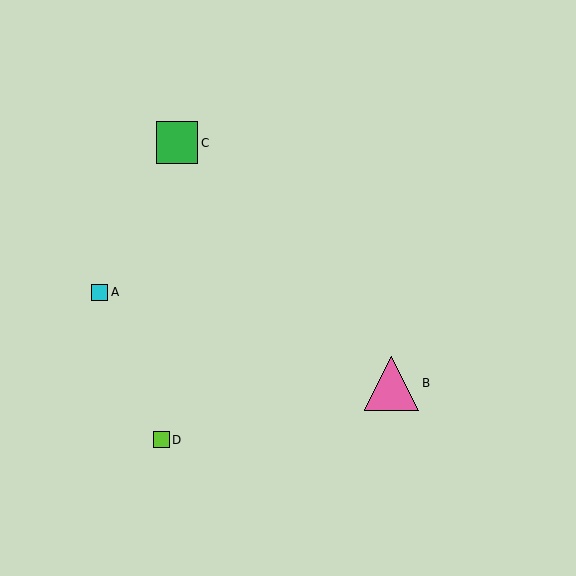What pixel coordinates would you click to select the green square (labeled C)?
Click at (177, 143) to select the green square C.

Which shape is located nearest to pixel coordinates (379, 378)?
The pink triangle (labeled B) at (392, 383) is nearest to that location.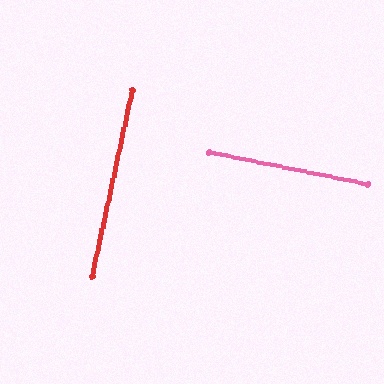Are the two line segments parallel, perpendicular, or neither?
Perpendicular — they meet at approximately 89°.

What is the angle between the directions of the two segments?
Approximately 89 degrees.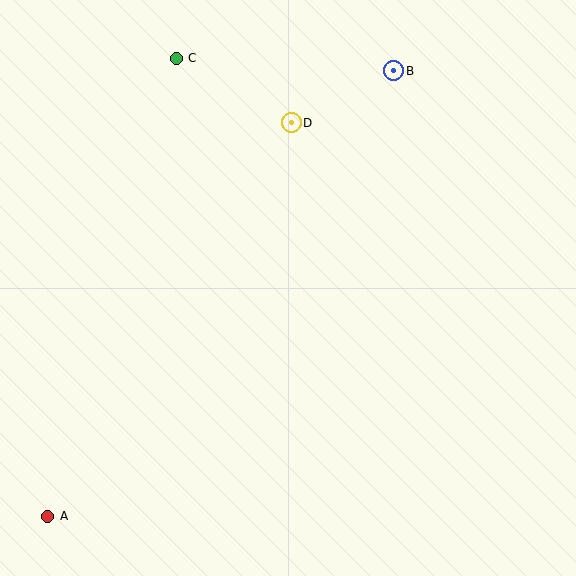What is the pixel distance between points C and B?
The distance between C and B is 218 pixels.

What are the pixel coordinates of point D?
Point D is at (291, 123).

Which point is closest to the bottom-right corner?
Point A is closest to the bottom-right corner.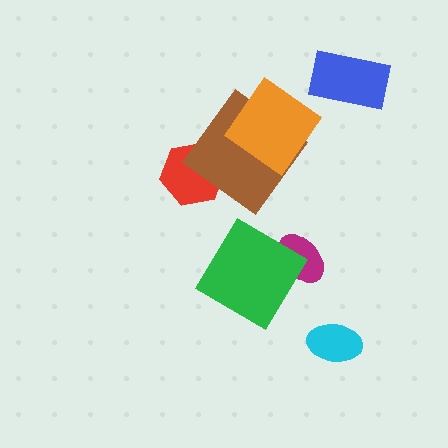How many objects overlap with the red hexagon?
1 object overlaps with the red hexagon.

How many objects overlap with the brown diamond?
2 objects overlap with the brown diamond.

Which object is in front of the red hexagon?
The brown diamond is in front of the red hexagon.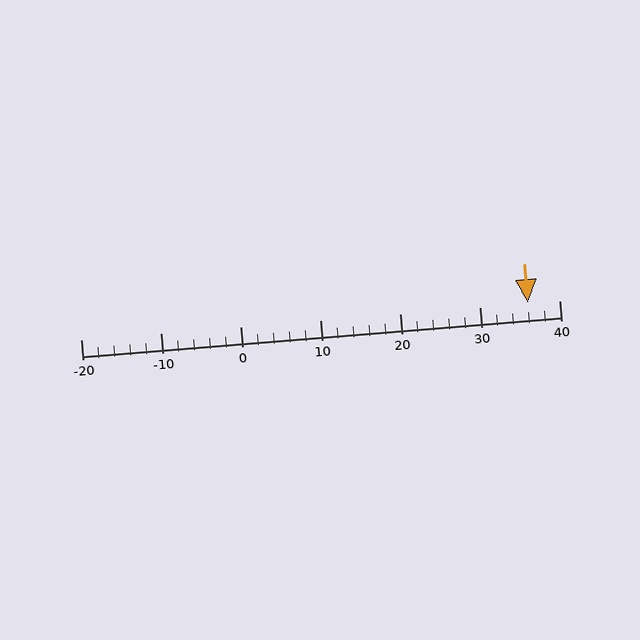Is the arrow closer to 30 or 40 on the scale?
The arrow is closer to 40.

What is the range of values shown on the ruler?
The ruler shows values from -20 to 40.